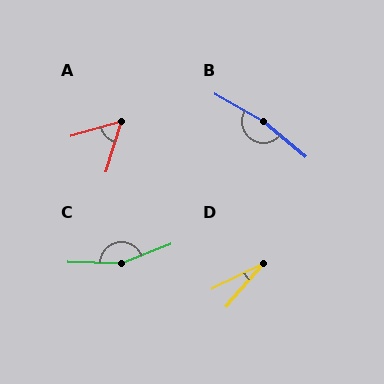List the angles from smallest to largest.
D (23°), A (58°), C (157°), B (170°).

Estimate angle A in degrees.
Approximately 58 degrees.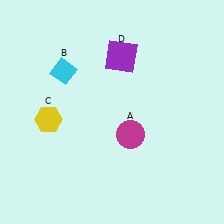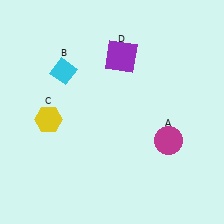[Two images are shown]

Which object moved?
The magenta circle (A) moved right.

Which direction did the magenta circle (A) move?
The magenta circle (A) moved right.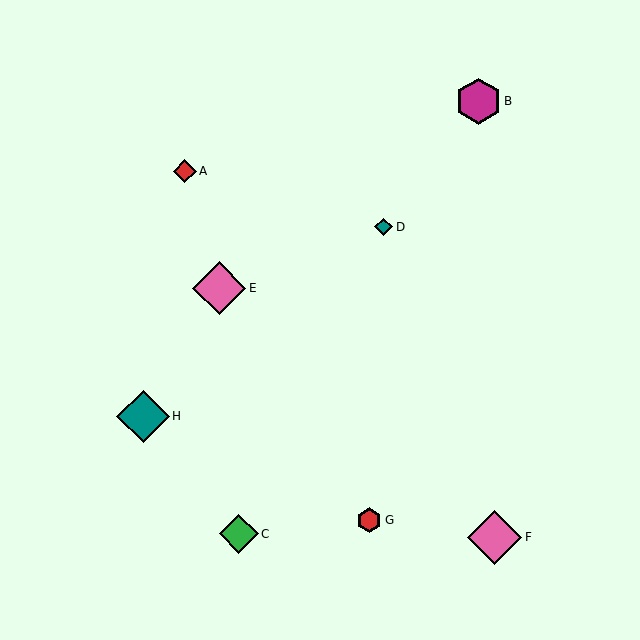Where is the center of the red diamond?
The center of the red diamond is at (185, 171).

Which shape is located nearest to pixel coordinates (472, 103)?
The magenta hexagon (labeled B) at (478, 101) is nearest to that location.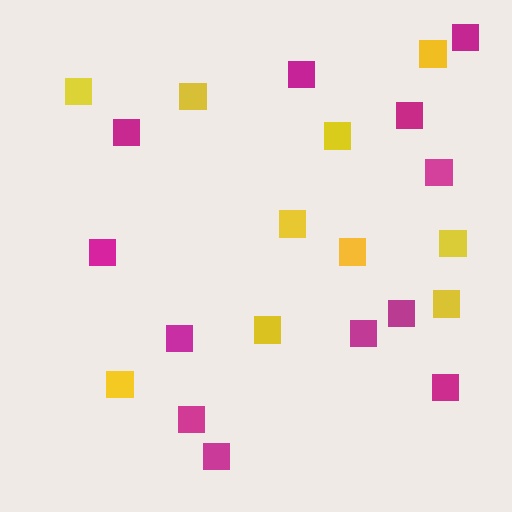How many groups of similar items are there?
There are 2 groups: one group of magenta squares (12) and one group of yellow squares (10).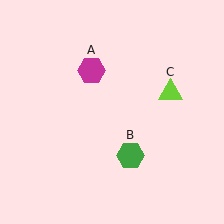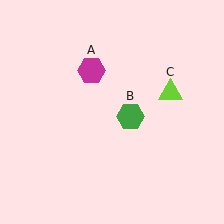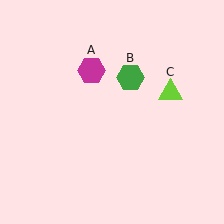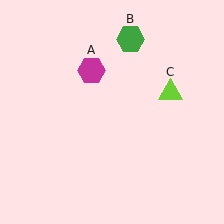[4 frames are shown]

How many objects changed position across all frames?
1 object changed position: green hexagon (object B).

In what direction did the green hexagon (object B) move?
The green hexagon (object B) moved up.